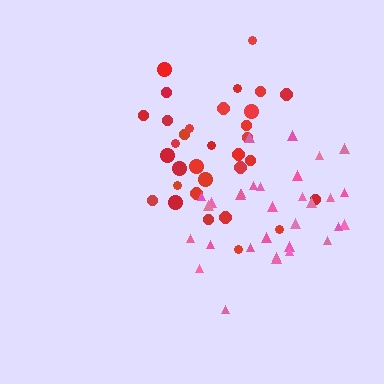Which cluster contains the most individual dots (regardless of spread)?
Red (32).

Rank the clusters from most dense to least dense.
pink, red.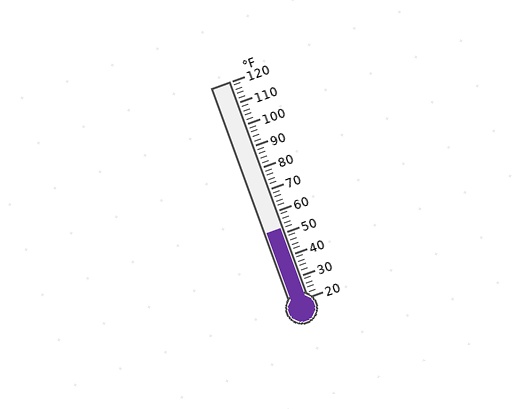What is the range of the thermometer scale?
The thermometer scale ranges from 20°F to 120°F.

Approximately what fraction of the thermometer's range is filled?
The thermometer is filled to approximately 30% of its range.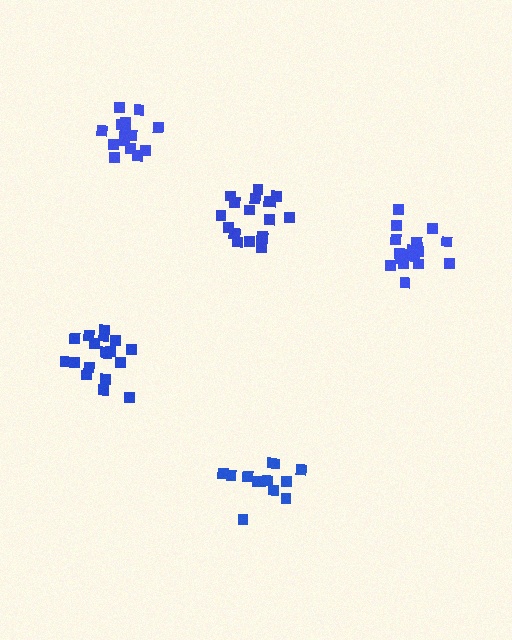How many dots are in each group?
Group 1: 19 dots, Group 2: 18 dots, Group 3: 19 dots, Group 4: 14 dots, Group 5: 13 dots (83 total).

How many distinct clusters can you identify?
There are 5 distinct clusters.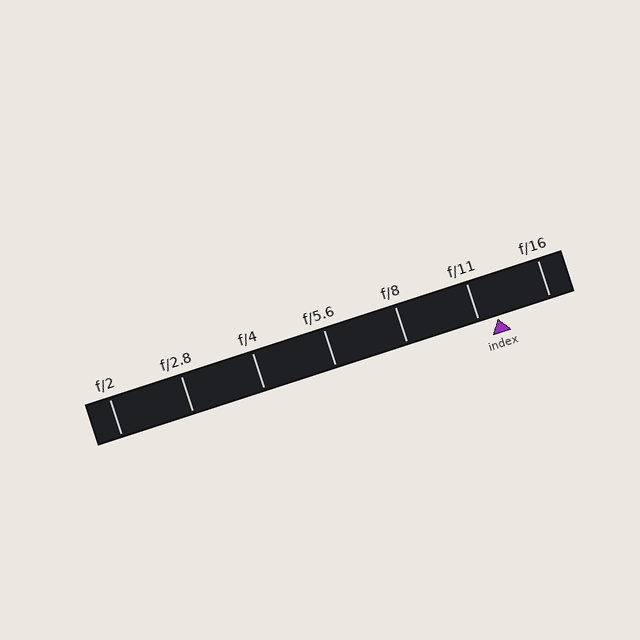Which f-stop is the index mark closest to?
The index mark is closest to f/11.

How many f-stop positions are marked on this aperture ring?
There are 7 f-stop positions marked.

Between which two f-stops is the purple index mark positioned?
The index mark is between f/11 and f/16.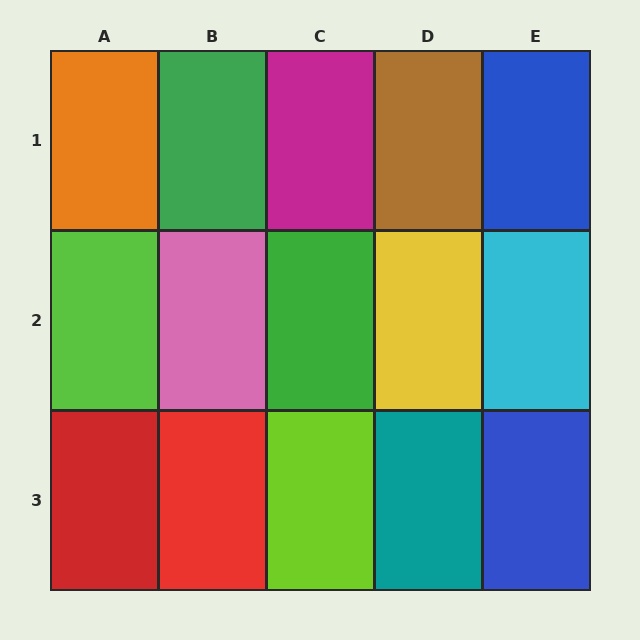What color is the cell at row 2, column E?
Cyan.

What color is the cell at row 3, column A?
Red.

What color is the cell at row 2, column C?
Green.